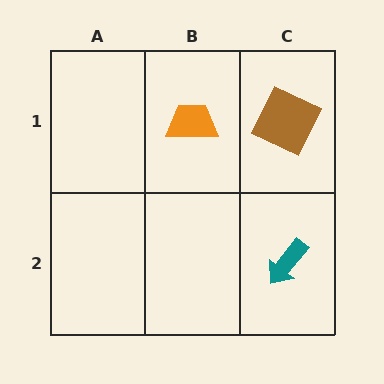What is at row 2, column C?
A teal arrow.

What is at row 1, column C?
A brown square.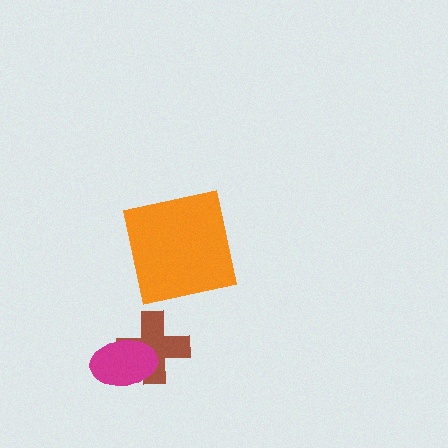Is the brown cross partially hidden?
Yes, it is partially covered by another shape.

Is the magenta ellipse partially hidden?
No, no other shape covers it.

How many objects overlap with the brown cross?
1 object overlaps with the brown cross.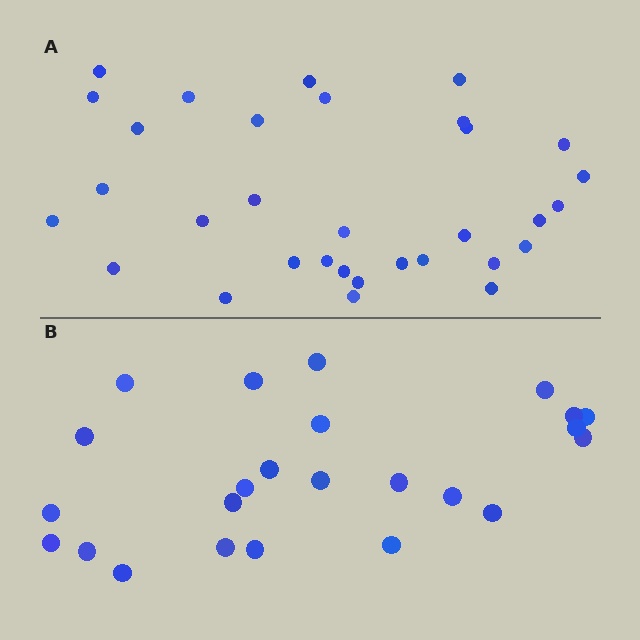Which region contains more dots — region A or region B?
Region A (the top region) has more dots.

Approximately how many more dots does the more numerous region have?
Region A has roughly 8 or so more dots than region B.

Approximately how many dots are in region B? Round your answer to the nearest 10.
About 20 dots. (The exact count is 24, which rounds to 20.)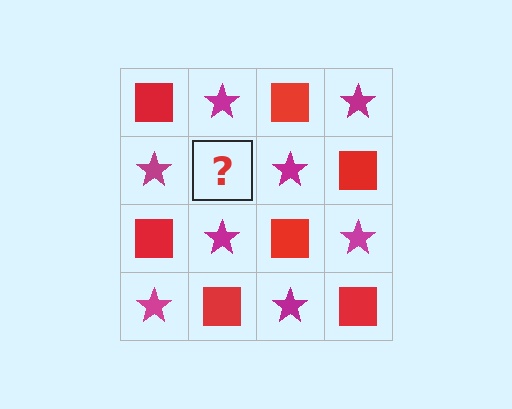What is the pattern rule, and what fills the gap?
The rule is that it alternates red square and magenta star in a checkerboard pattern. The gap should be filled with a red square.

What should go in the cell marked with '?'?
The missing cell should contain a red square.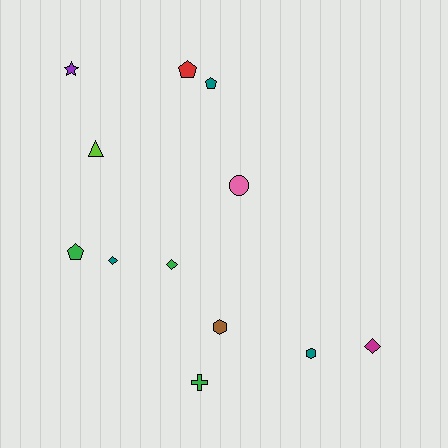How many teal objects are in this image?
There are 3 teal objects.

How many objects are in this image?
There are 12 objects.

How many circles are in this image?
There is 1 circle.